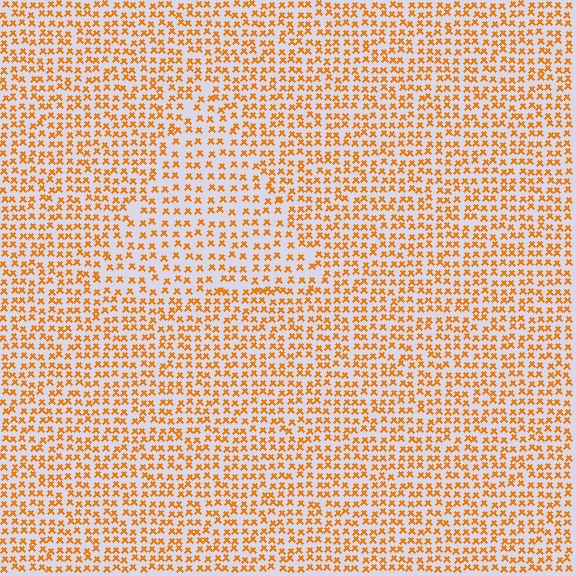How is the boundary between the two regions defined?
The boundary is defined by a change in element density (approximately 1.5x ratio). All elements are the same color, size, and shape.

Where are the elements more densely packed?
The elements are more densely packed outside the triangle boundary.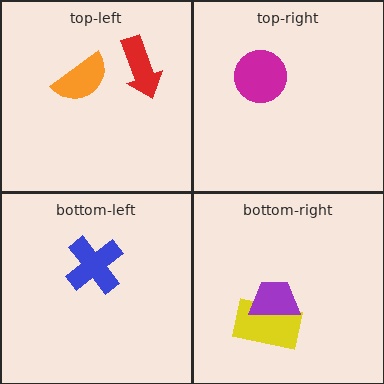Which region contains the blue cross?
The bottom-left region.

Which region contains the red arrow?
The top-left region.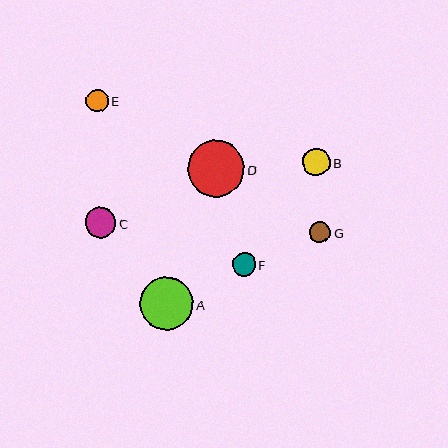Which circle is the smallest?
Circle G is the smallest with a size of approximately 21 pixels.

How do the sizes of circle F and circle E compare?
Circle F and circle E are approximately the same size.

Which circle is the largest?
Circle D is the largest with a size of approximately 57 pixels.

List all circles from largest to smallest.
From largest to smallest: D, A, C, B, F, E, G.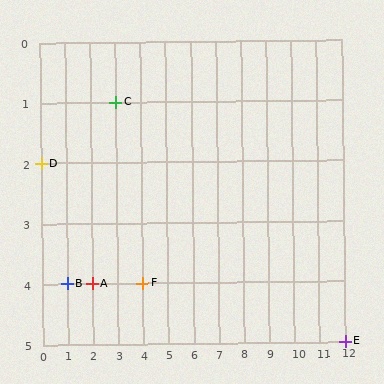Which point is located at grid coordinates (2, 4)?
Point A is at (2, 4).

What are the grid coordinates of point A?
Point A is at grid coordinates (2, 4).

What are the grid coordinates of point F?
Point F is at grid coordinates (4, 4).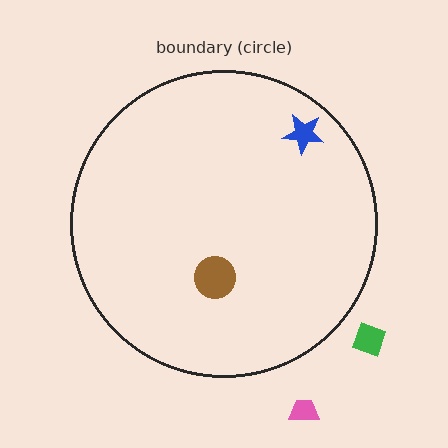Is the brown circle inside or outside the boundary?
Inside.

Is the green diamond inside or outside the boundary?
Outside.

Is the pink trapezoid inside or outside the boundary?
Outside.